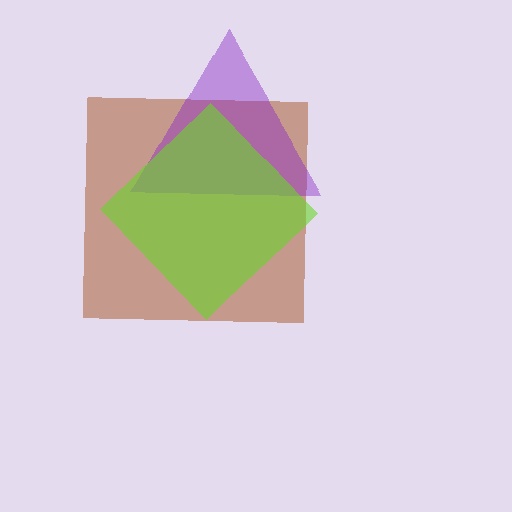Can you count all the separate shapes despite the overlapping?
Yes, there are 3 separate shapes.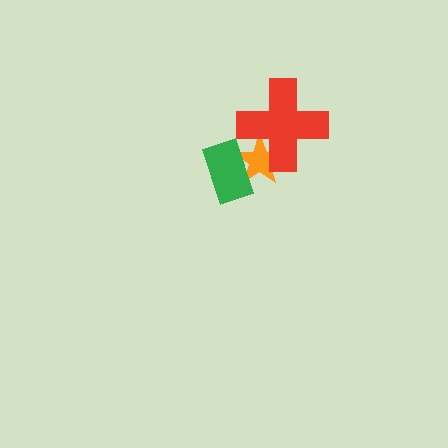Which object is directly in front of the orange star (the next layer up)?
The green rectangle is directly in front of the orange star.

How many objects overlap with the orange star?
2 objects overlap with the orange star.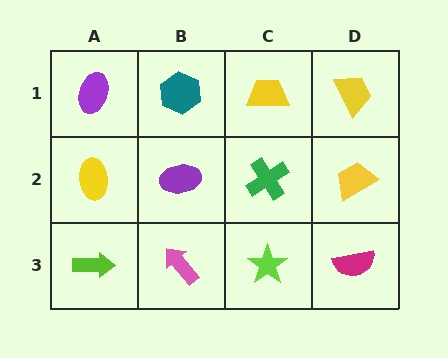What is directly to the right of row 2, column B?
A green cross.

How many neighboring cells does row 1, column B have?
3.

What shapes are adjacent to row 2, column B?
A teal hexagon (row 1, column B), a pink arrow (row 3, column B), a yellow ellipse (row 2, column A), a green cross (row 2, column C).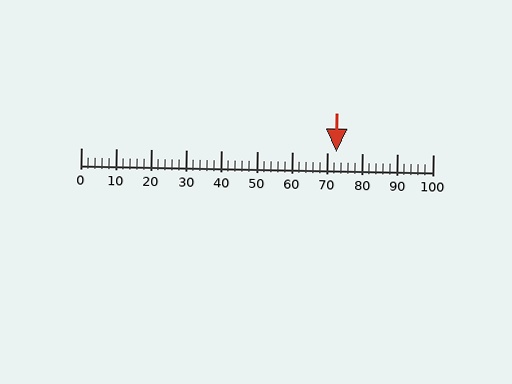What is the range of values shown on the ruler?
The ruler shows values from 0 to 100.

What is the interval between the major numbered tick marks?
The major tick marks are spaced 10 units apart.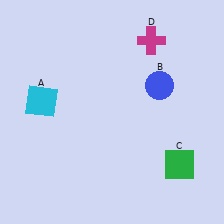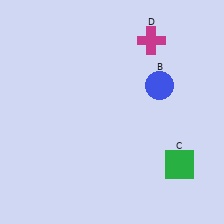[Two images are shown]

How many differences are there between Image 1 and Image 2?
There is 1 difference between the two images.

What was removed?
The cyan square (A) was removed in Image 2.